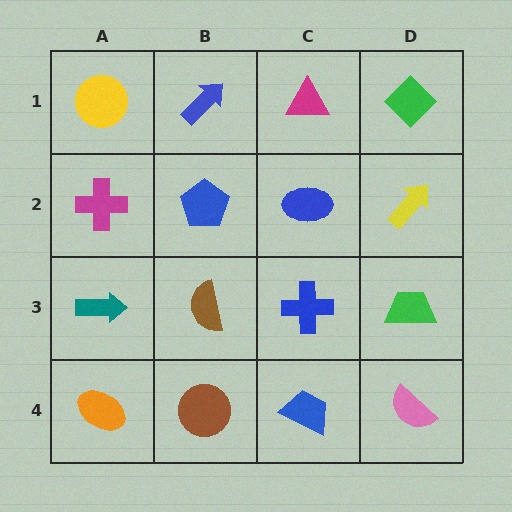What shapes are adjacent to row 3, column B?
A blue pentagon (row 2, column B), a brown circle (row 4, column B), a teal arrow (row 3, column A), a blue cross (row 3, column C).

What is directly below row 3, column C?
A blue trapezoid.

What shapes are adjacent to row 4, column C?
A blue cross (row 3, column C), a brown circle (row 4, column B), a pink semicircle (row 4, column D).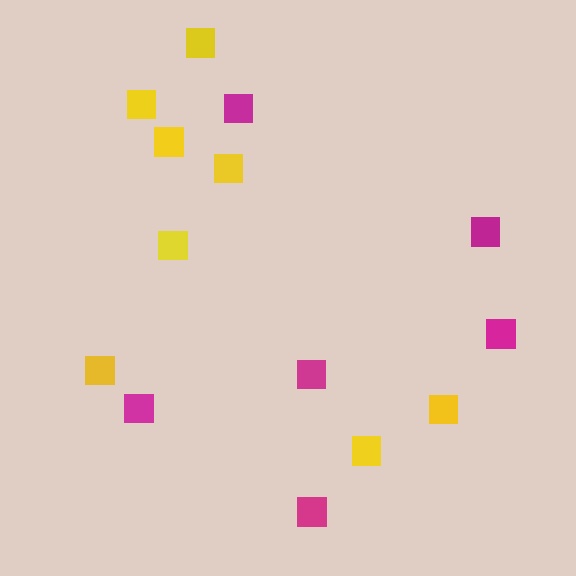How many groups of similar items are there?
There are 2 groups: one group of yellow squares (8) and one group of magenta squares (6).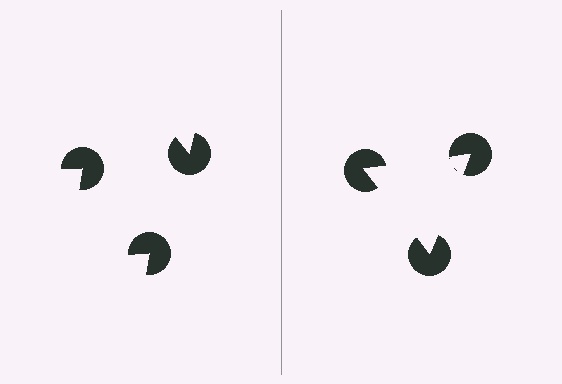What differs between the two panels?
The pac-man discs are positioned identically on both sides; only the wedge orientations differ. On the right they align to a triangle; on the left they are misaligned.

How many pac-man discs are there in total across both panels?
6 — 3 on each side.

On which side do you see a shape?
An illusory triangle appears on the right side. On the left side the wedge cuts are rotated, so no coherent shape forms.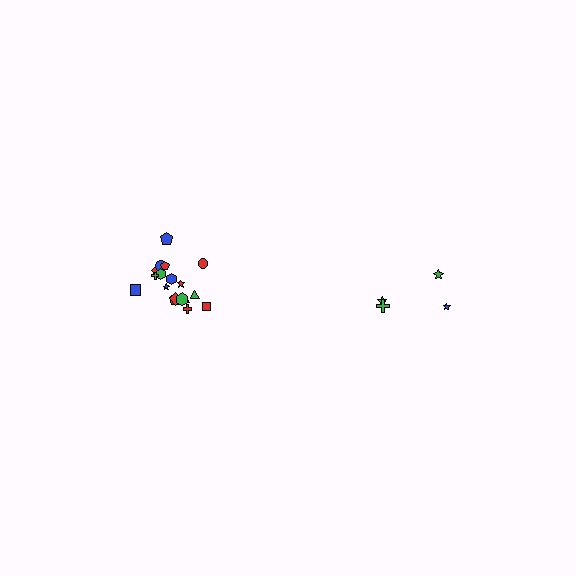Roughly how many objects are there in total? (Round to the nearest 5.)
Roughly 20 objects in total.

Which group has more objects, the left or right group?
The left group.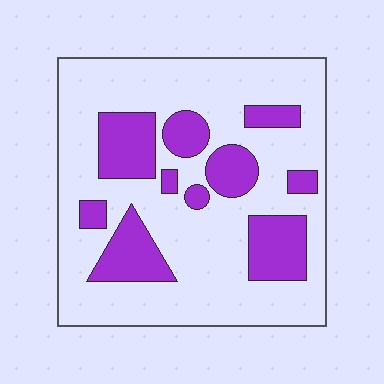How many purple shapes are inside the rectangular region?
10.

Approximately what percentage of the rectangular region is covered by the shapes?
Approximately 25%.